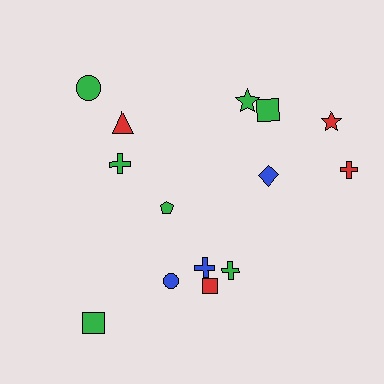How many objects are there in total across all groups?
There are 14 objects.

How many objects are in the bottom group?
There are 6 objects.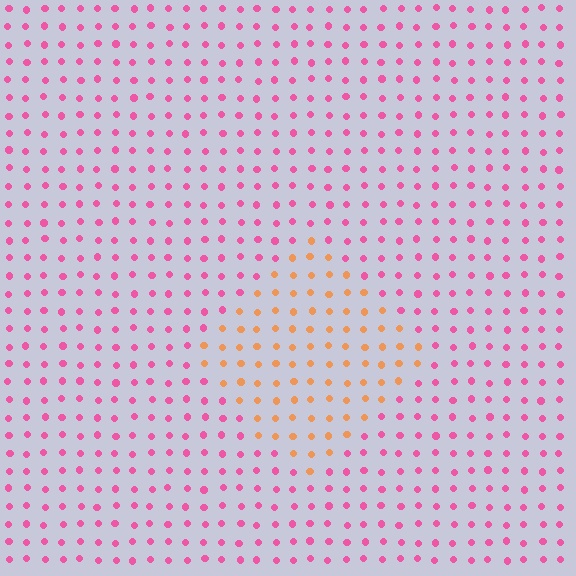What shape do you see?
I see a diamond.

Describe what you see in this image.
The image is filled with small pink elements in a uniform arrangement. A diamond-shaped region is visible where the elements are tinted to a slightly different hue, forming a subtle color boundary.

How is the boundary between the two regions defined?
The boundary is defined purely by a slight shift in hue (about 56 degrees). Spacing, size, and orientation are identical on both sides.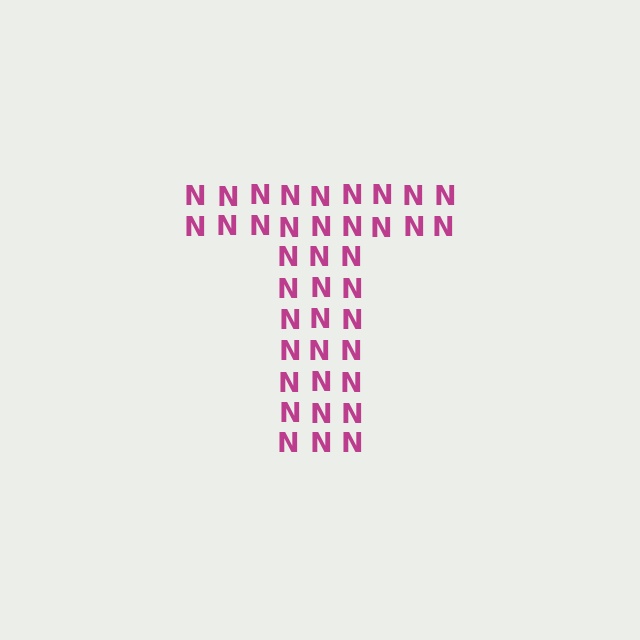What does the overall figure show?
The overall figure shows the letter T.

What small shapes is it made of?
It is made of small letter N's.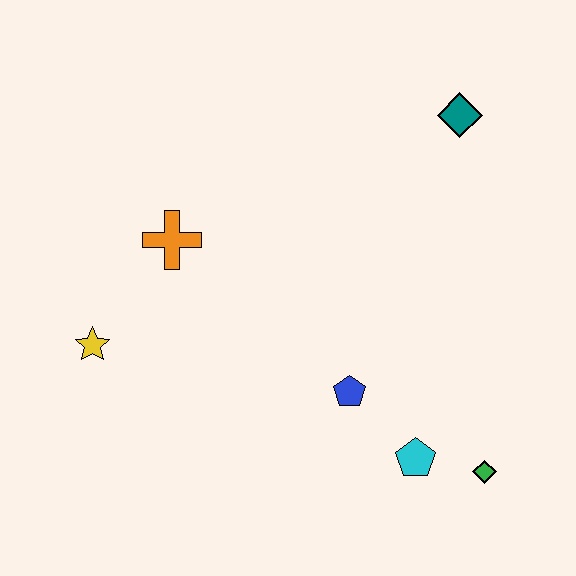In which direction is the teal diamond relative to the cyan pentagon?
The teal diamond is above the cyan pentagon.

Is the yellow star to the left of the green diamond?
Yes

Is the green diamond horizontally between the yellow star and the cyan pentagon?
No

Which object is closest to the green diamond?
The cyan pentagon is closest to the green diamond.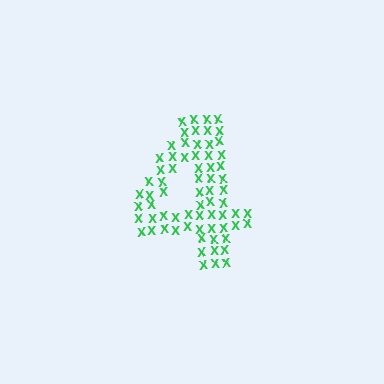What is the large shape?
The large shape is the digit 4.